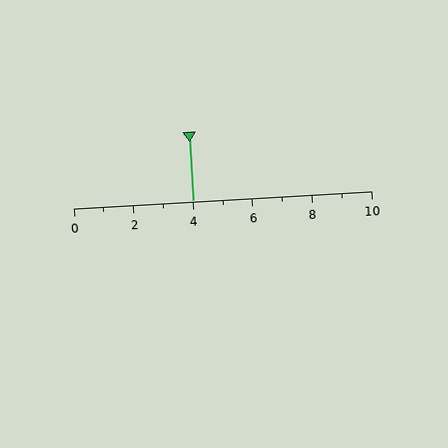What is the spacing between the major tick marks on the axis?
The major ticks are spaced 2 apart.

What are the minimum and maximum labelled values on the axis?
The axis runs from 0 to 10.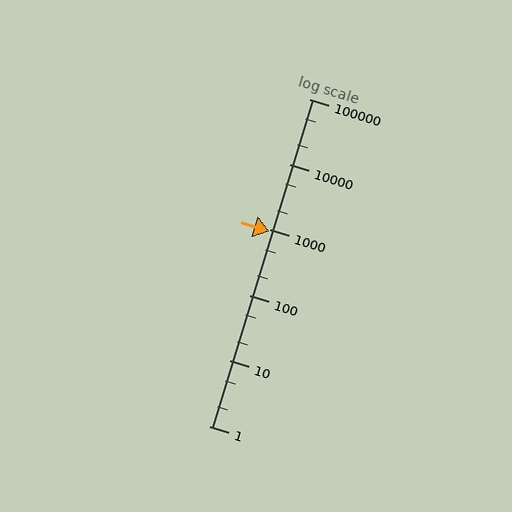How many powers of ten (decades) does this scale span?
The scale spans 5 decades, from 1 to 100000.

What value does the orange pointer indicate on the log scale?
The pointer indicates approximately 950.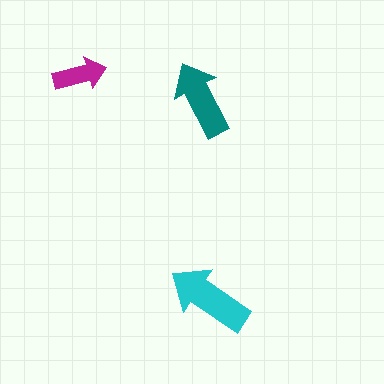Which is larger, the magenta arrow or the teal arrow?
The teal one.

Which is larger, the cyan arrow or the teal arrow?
The cyan one.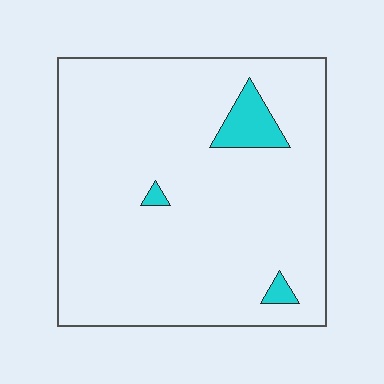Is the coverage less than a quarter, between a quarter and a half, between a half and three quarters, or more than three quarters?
Less than a quarter.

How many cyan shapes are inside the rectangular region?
3.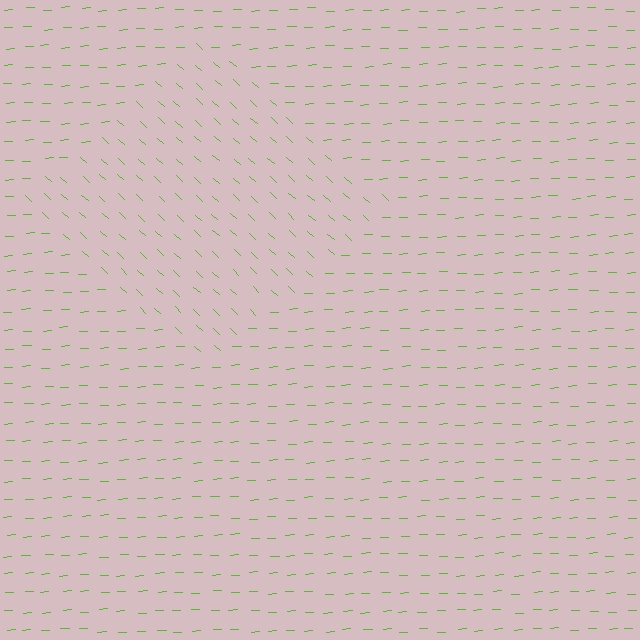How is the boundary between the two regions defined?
The boundary is defined purely by a change in line orientation (approximately 45 degrees difference). All lines are the same color and thickness.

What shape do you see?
I see a diamond.